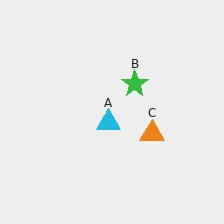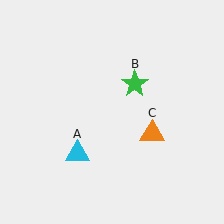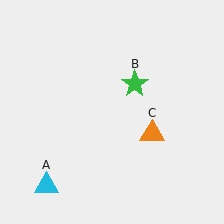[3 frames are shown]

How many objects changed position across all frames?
1 object changed position: cyan triangle (object A).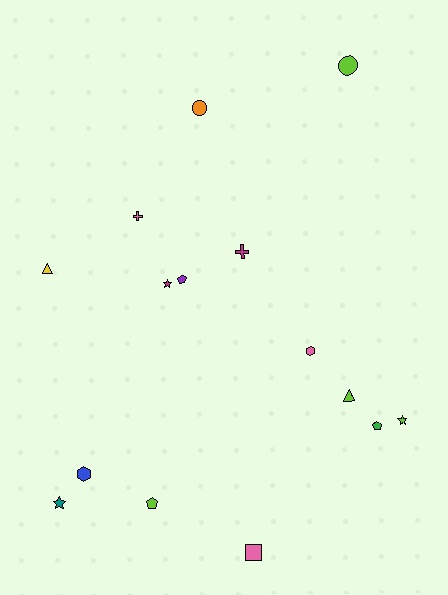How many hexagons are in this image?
There are 2 hexagons.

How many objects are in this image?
There are 15 objects.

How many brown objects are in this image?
There are no brown objects.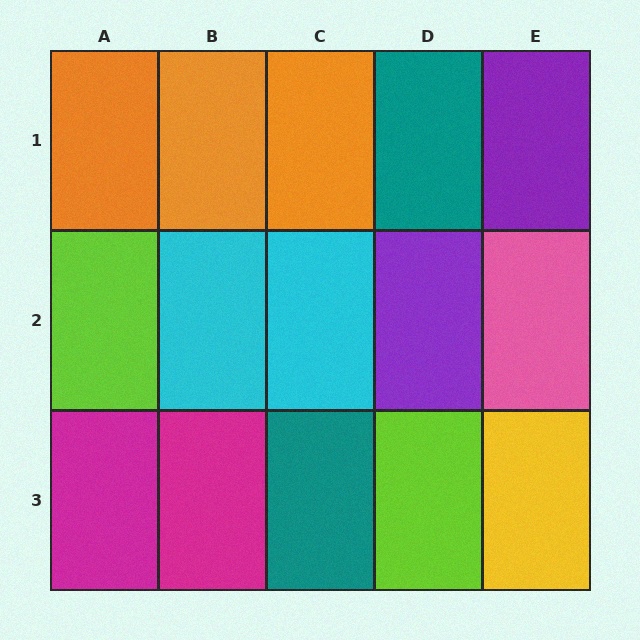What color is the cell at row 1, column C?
Orange.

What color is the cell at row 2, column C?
Cyan.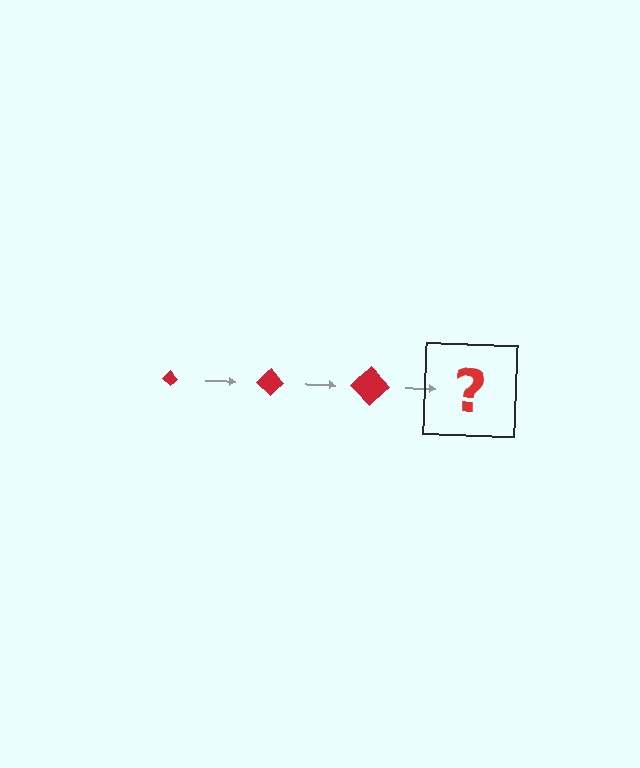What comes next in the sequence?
The next element should be a red diamond, larger than the previous one.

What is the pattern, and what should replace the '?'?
The pattern is that the diamond gets progressively larger each step. The '?' should be a red diamond, larger than the previous one.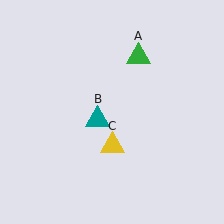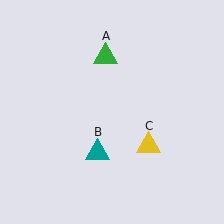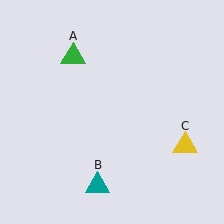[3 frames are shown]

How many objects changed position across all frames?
3 objects changed position: green triangle (object A), teal triangle (object B), yellow triangle (object C).